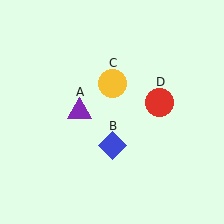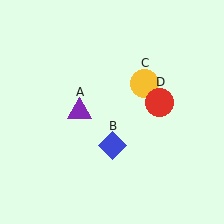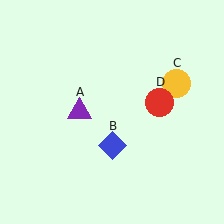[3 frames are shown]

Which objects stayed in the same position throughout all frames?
Purple triangle (object A) and blue diamond (object B) and red circle (object D) remained stationary.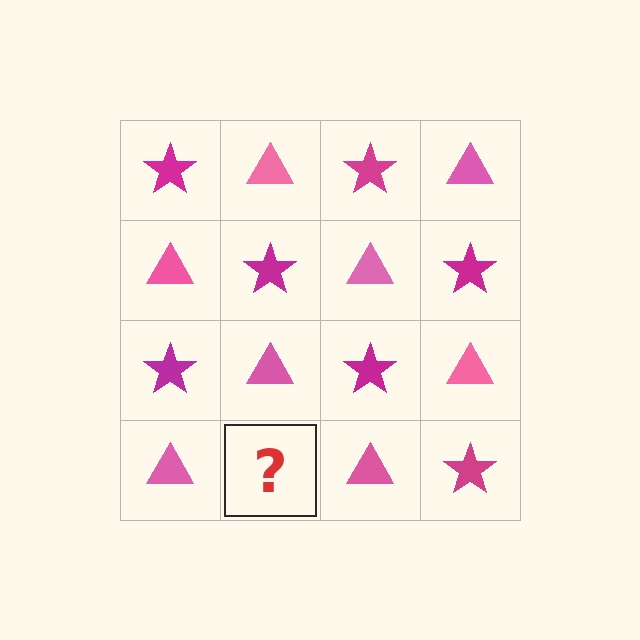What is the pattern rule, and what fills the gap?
The rule is that it alternates magenta star and pink triangle in a checkerboard pattern. The gap should be filled with a magenta star.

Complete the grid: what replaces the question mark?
The question mark should be replaced with a magenta star.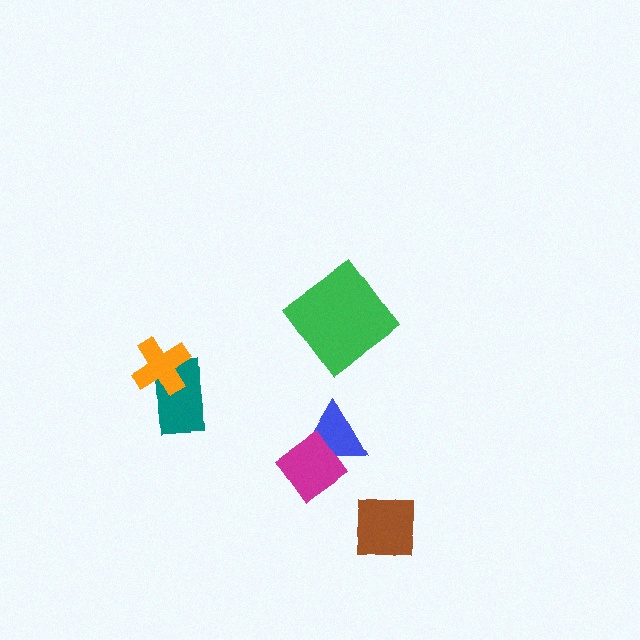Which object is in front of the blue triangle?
The magenta diamond is in front of the blue triangle.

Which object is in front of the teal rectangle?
The orange cross is in front of the teal rectangle.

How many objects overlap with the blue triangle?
1 object overlaps with the blue triangle.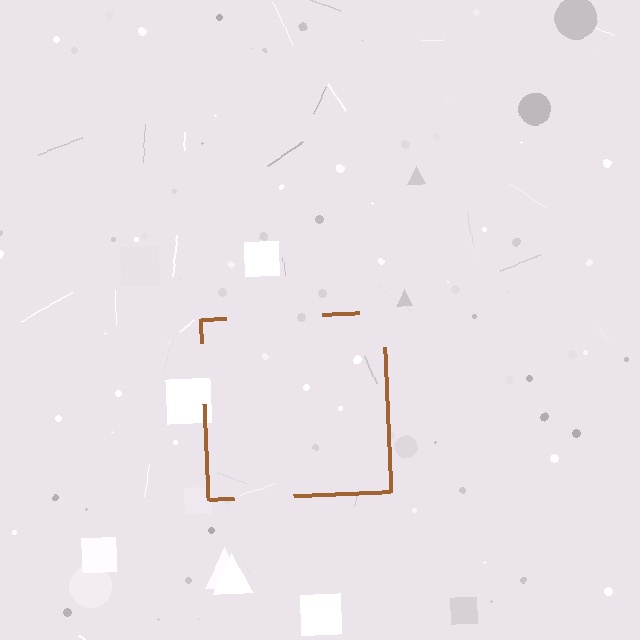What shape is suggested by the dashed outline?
The dashed outline suggests a square.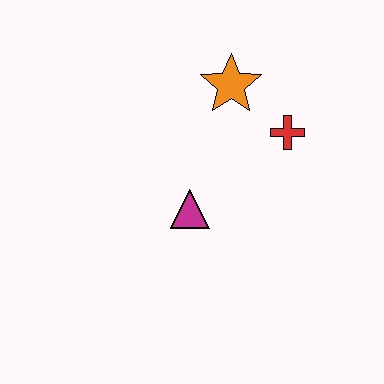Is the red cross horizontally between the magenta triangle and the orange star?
No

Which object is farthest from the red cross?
The magenta triangle is farthest from the red cross.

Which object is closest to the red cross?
The orange star is closest to the red cross.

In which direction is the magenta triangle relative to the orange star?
The magenta triangle is below the orange star.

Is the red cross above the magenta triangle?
Yes